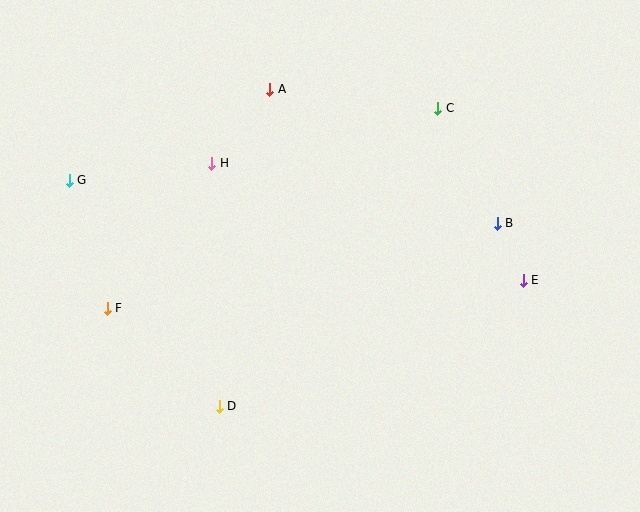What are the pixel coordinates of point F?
Point F is at (107, 308).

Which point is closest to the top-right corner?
Point C is closest to the top-right corner.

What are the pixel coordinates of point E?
Point E is at (523, 280).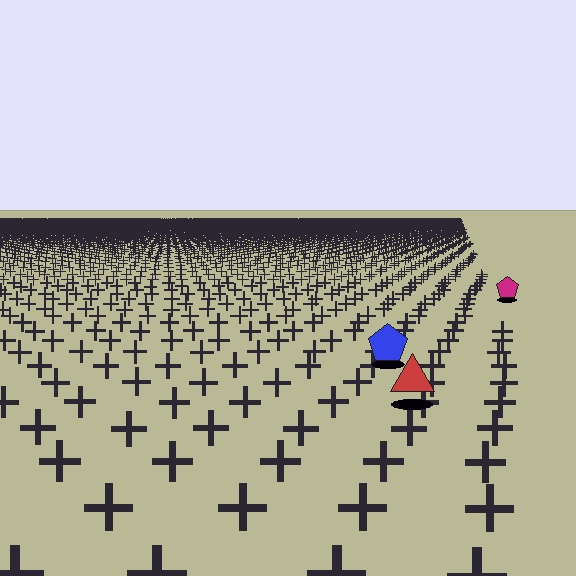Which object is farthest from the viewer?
The magenta pentagon is farthest from the viewer. It appears smaller and the ground texture around it is denser.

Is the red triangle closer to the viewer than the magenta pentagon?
Yes. The red triangle is closer — you can tell from the texture gradient: the ground texture is coarser near it.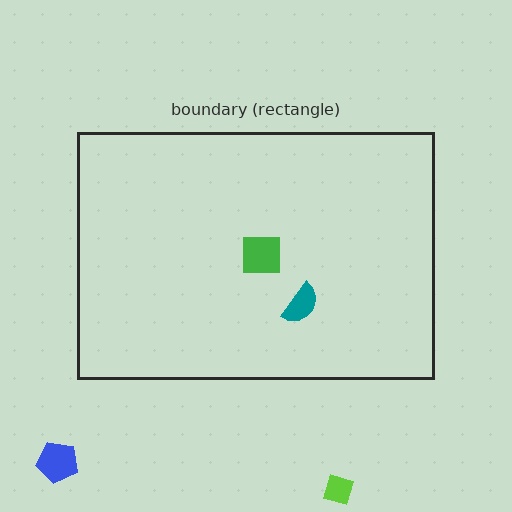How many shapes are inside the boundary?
2 inside, 2 outside.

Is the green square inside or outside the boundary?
Inside.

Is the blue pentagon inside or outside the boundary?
Outside.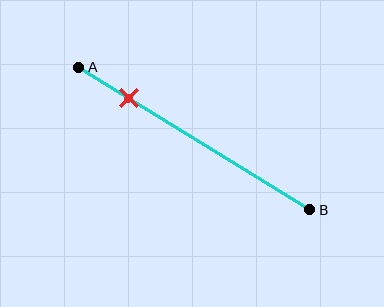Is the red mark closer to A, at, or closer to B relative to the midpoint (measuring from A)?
The red mark is closer to point A than the midpoint of segment AB.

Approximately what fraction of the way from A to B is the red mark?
The red mark is approximately 20% of the way from A to B.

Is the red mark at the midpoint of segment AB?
No, the mark is at about 20% from A, not at the 50% midpoint.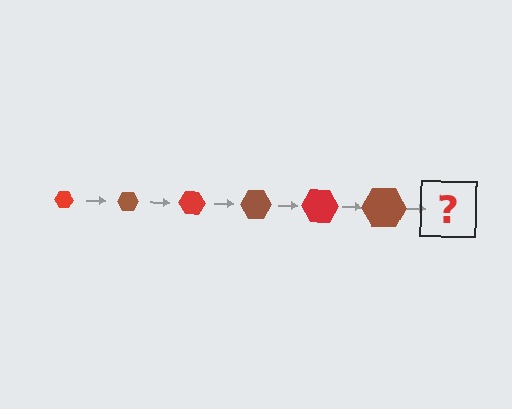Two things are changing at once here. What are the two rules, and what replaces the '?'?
The two rules are that the hexagon grows larger each step and the color cycles through red and brown. The '?' should be a red hexagon, larger than the previous one.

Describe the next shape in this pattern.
It should be a red hexagon, larger than the previous one.